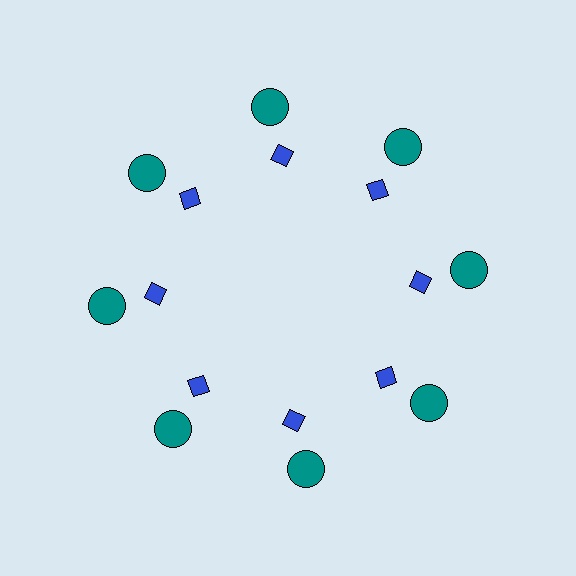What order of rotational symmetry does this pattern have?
This pattern has 8-fold rotational symmetry.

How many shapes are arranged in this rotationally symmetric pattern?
There are 16 shapes, arranged in 8 groups of 2.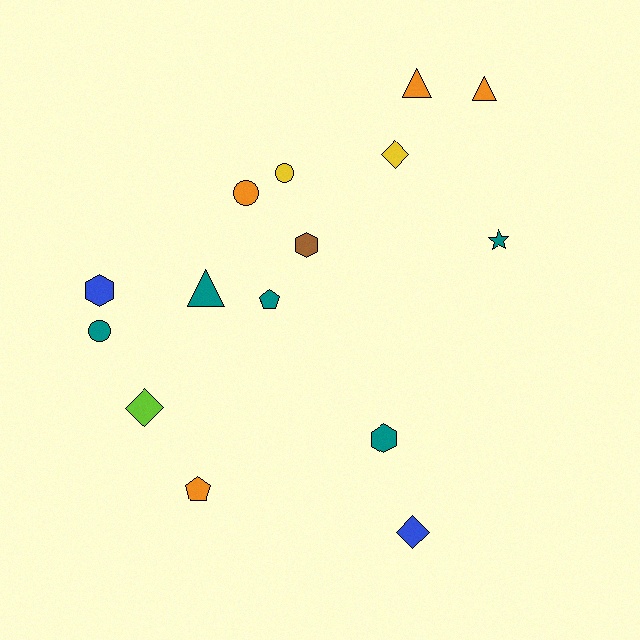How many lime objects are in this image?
There is 1 lime object.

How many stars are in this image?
There is 1 star.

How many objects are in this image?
There are 15 objects.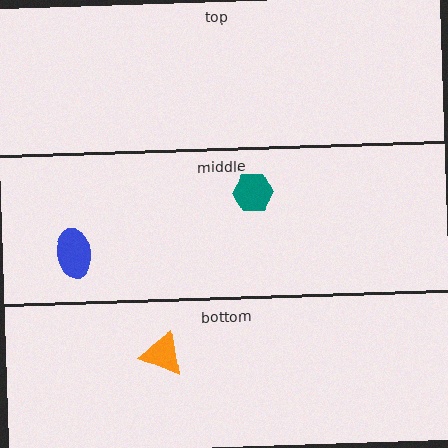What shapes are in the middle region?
The teal hexagon, the blue ellipse.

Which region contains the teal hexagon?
The middle region.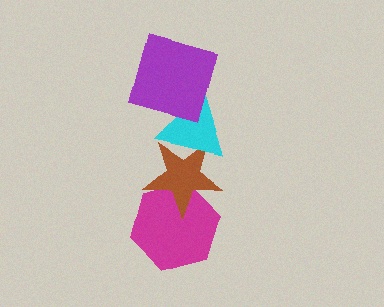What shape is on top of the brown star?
The cyan triangle is on top of the brown star.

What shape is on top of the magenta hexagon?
The brown star is on top of the magenta hexagon.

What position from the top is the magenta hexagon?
The magenta hexagon is 4th from the top.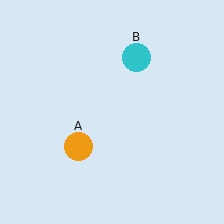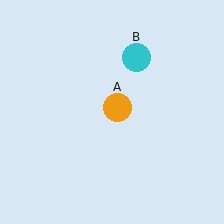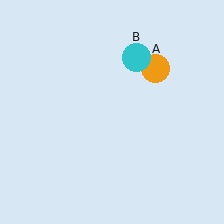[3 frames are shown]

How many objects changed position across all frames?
1 object changed position: orange circle (object A).